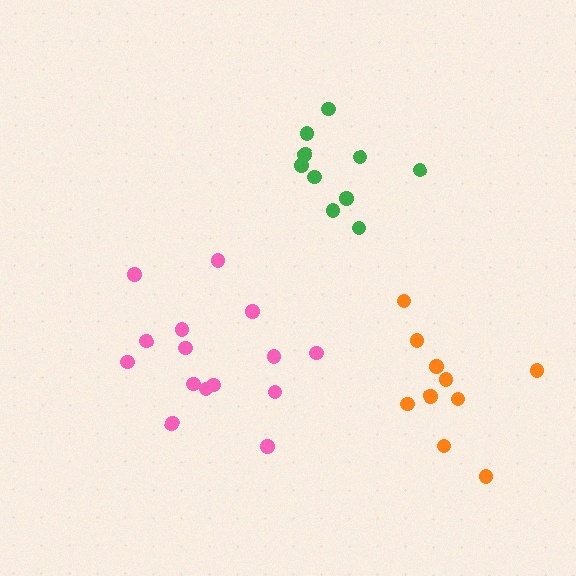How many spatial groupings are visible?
There are 3 spatial groupings.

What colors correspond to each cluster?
The clusters are colored: green, orange, pink.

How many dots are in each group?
Group 1: 10 dots, Group 2: 10 dots, Group 3: 15 dots (35 total).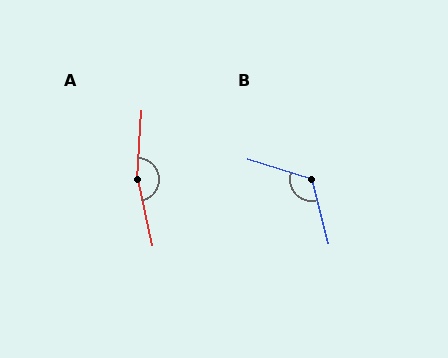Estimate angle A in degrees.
Approximately 165 degrees.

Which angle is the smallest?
B, at approximately 122 degrees.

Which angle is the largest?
A, at approximately 165 degrees.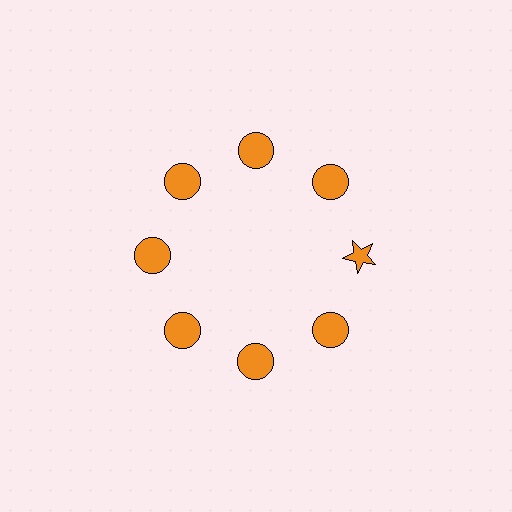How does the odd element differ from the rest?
It has a different shape: star instead of circle.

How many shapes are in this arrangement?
There are 8 shapes arranged in a ring pattern.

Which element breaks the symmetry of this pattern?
The orange star at roughly the 3 o'clock position breaks the symmetry. All other shapes are orange circles.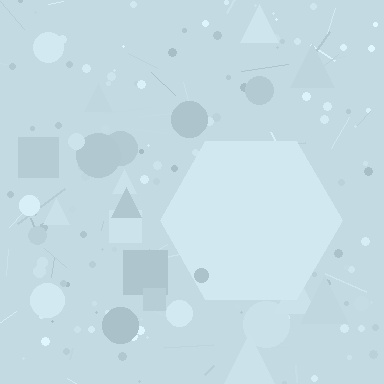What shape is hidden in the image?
A hexagon is hidden in the image.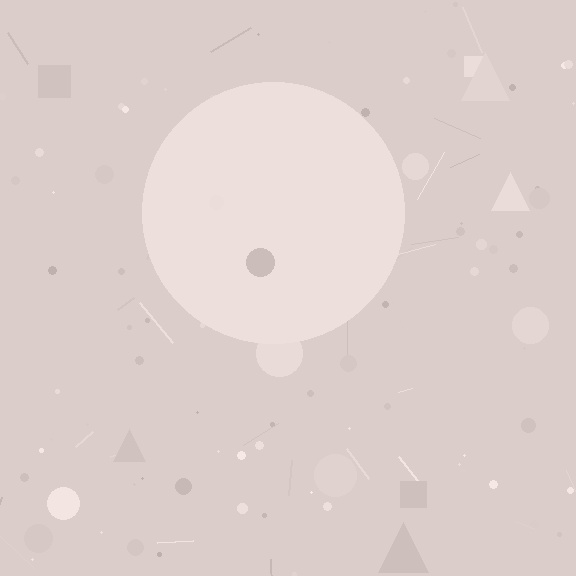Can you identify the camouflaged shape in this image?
The camouflaged shape is a circle.